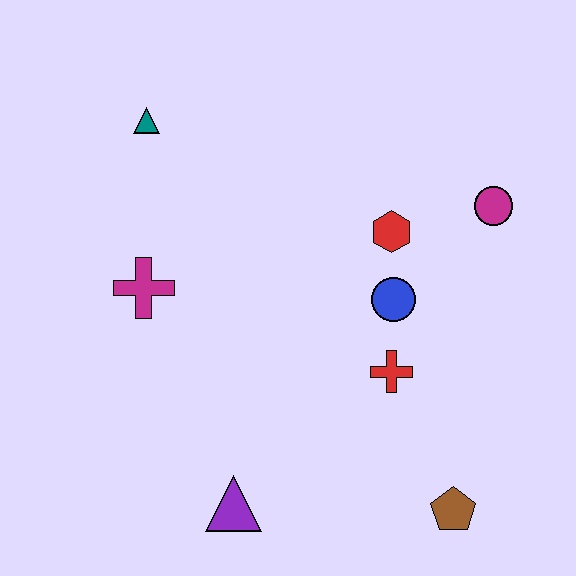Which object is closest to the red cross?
The blue circle is closest to the red cross.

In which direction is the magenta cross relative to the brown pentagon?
The magenta cross is to the left of the brown pentagon.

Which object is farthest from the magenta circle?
The purple triangle is farthest from the magenta circle.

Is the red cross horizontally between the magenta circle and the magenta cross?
Yes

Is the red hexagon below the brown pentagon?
No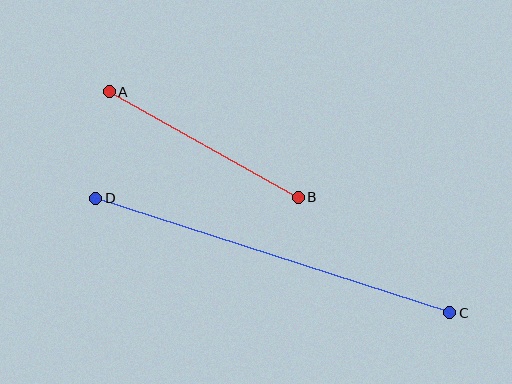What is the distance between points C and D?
The distance is approximately 372 pixels.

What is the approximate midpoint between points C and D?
The midpoint is at approximately (273, 256) pixels.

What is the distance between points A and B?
The distance is approximately 216 pixels.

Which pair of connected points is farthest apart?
Points C and D are farthest apart.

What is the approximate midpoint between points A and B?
The midpoint is at approximately (204, 144) pixels.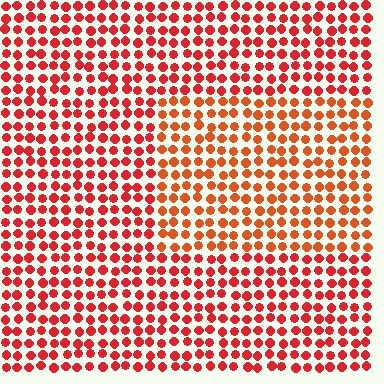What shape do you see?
I see a rectangle.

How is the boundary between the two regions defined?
The boundary is defined purely by a slight shift in hue (about 21 degrees). Spacing, size, and orientation are identical on both sides.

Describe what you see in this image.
The image is filled with small red elements in a uniform arrangement. A rectangle-shaped region is visible where the elements are tinted to a slightly different hue, forming a subtle color boundary.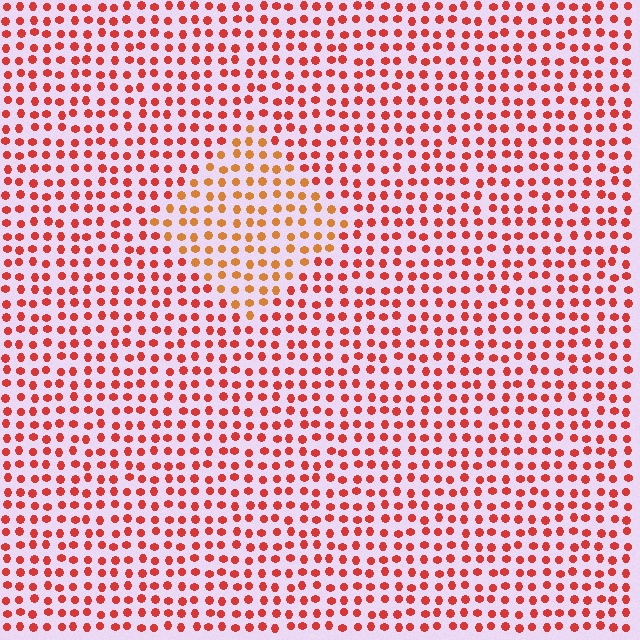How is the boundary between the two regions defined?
The boundary is defined purely by a slight shift in hue (about 28 degrees). Spacing, size, and orientation are identical on both sides.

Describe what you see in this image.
The image is filled with small red elements in a uniform arrangement. A diamond-shaped region is visible where the elements are tinted to a slightly different hue, forming a subtle color boundary.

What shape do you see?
I see a diamond.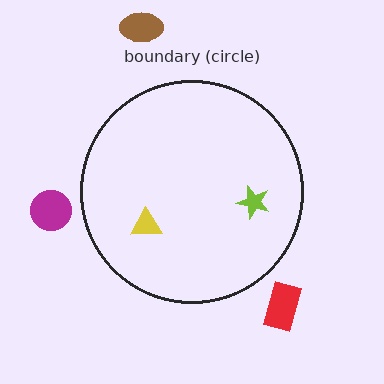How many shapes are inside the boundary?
2 inside, 3 outside.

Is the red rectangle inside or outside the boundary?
Outside.